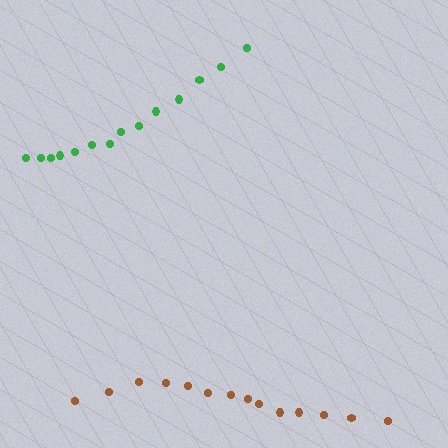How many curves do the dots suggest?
There are 2 distinct paths.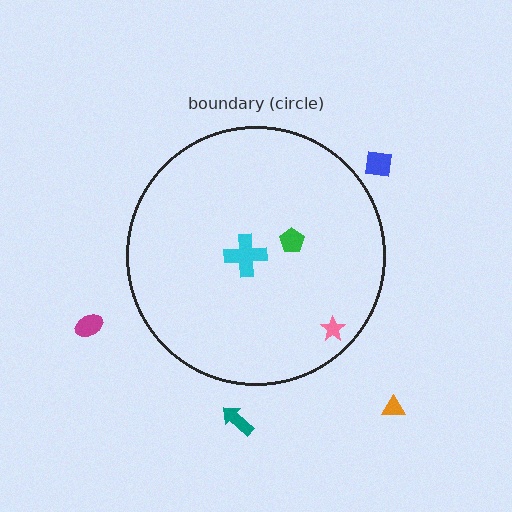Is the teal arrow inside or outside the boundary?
Outside.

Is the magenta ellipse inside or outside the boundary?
Outside.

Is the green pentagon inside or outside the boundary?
Inside.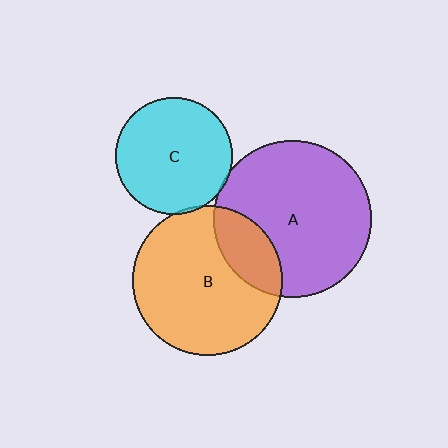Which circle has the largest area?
Circle A (purple).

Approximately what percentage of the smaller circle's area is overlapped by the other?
Approximately 5%.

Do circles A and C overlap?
Yes.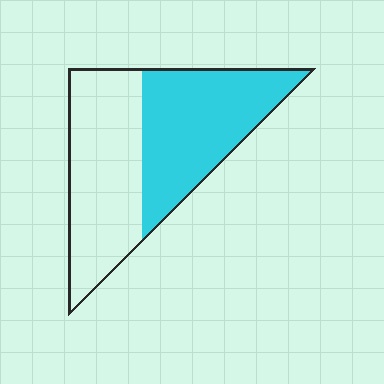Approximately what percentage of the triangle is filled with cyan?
Approximately 50%.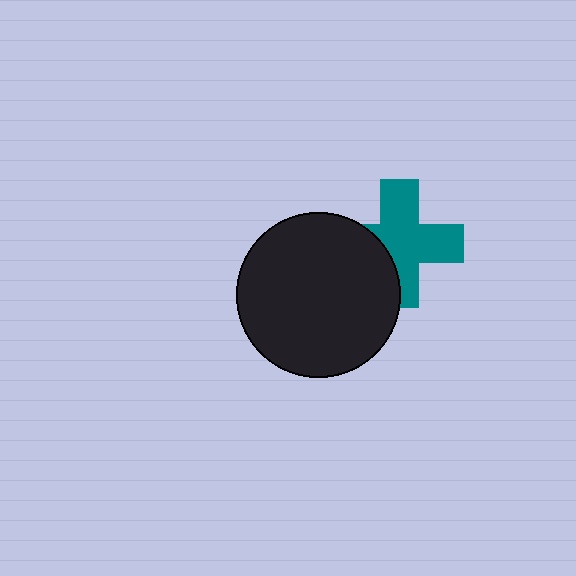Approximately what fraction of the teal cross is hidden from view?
Roughly 31% of the teal cross is hidden behind the black circle.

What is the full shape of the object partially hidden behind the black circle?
The partially hidden object is a teal cross.